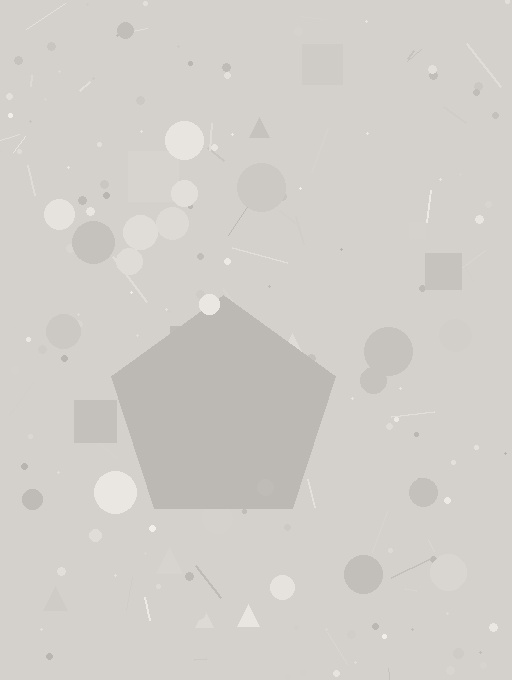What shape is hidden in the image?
A pentagon is hidden in the image.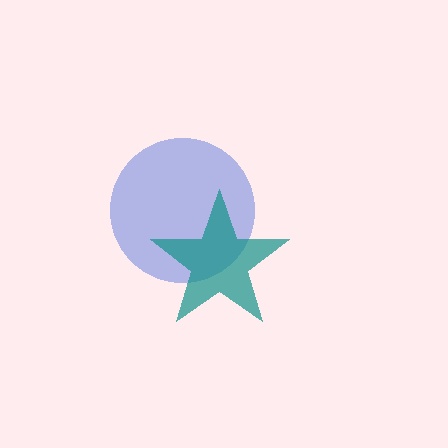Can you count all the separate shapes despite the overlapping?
Yes, there are 2 separate shapes.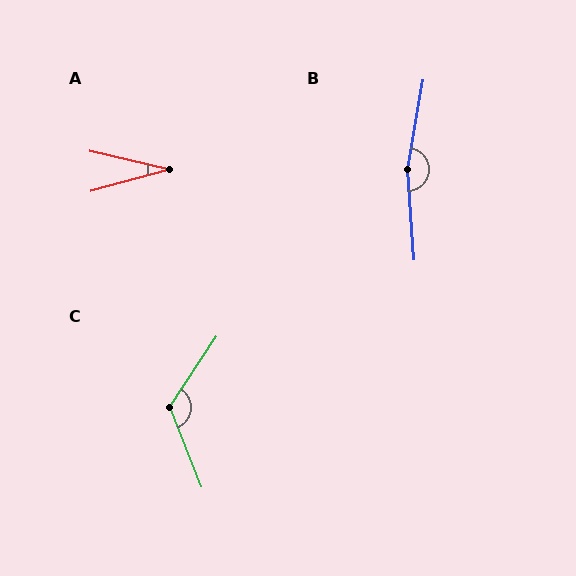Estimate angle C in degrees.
Approximately 125 degrees.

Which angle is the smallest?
A, at approximately 29 degrees.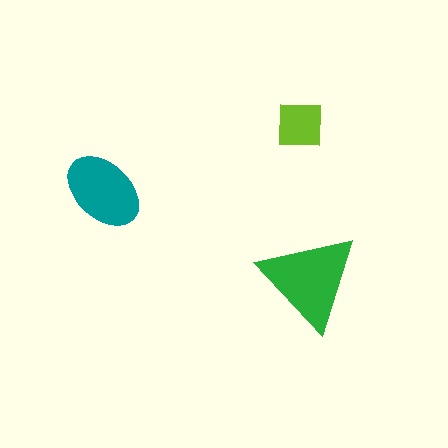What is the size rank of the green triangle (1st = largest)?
1st.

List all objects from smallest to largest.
The lime square, the teal ellipse, the green triangle.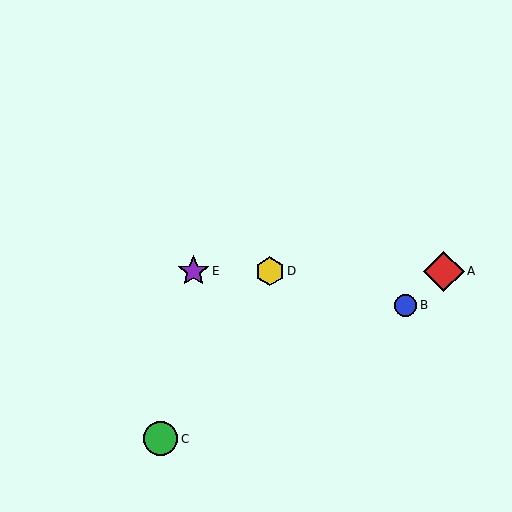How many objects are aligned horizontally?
3 objects (A, D, E) are aligned horizontally.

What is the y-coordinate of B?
Object B is at y≈305.